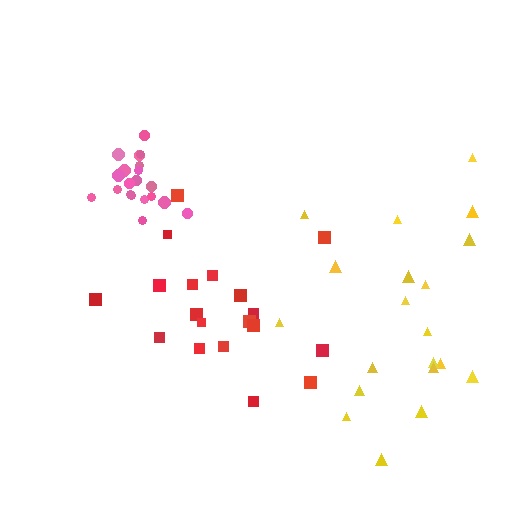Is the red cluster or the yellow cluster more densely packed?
Red.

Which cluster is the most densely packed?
Pink.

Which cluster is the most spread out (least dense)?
Yellow.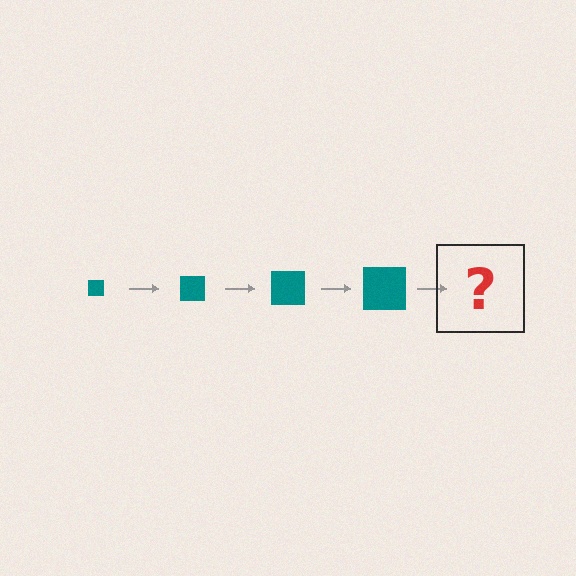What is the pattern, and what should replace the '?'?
The pattern is that the square gets progressively larger each step. The '?' should be a teal square, larger than the previous one.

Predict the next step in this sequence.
The next step is a teal square, larger than the previous one.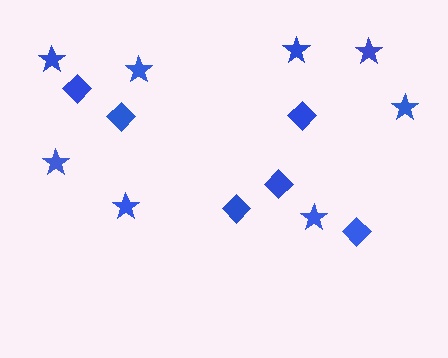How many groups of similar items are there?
There are 2 groups: one group of diamonds (6) and one group of stars (8).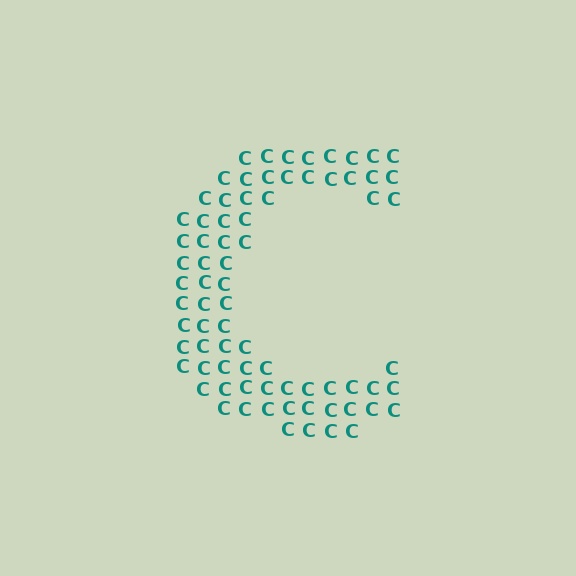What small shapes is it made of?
It is made of small letter C's.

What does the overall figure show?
The overall figure shows the letter C.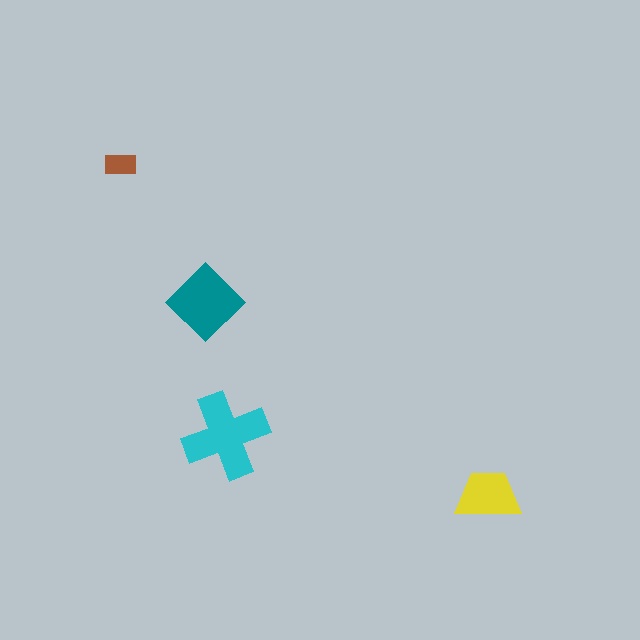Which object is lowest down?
The yellow trapezoid is bottommost.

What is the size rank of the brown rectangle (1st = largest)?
4th.